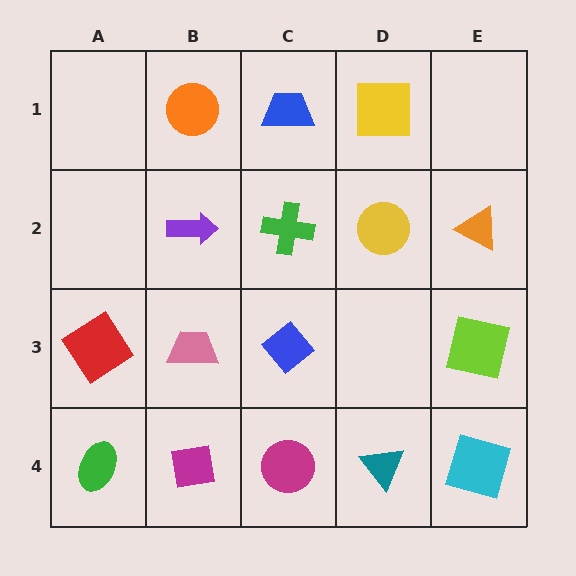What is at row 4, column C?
A magenta circle.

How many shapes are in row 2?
4 shapes.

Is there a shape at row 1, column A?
No, that cell is empty.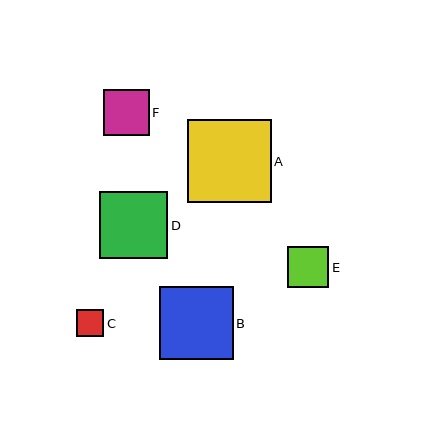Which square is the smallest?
Square C is the smallest with a size of approximately 27 pixels.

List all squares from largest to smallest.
From largest to smallest: A, B, D, F, E, C.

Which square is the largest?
Square A is the largest with a size of approximately 84 pixels.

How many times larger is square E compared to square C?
Square E is approximately 1.5 times the size of square C.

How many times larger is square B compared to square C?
Square B is approximately 2.7 times the size of square C.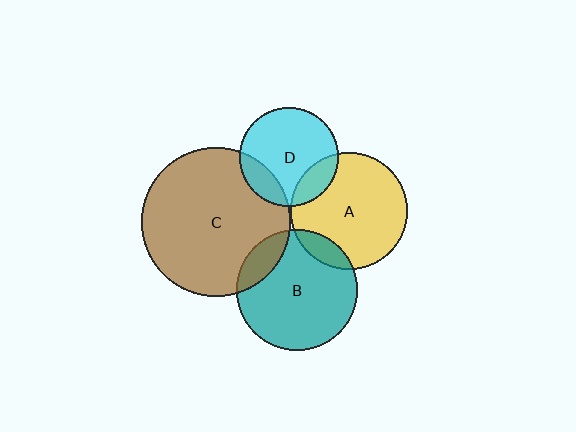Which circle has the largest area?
Circle C (brown).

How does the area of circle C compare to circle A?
Approximately 1.6 times.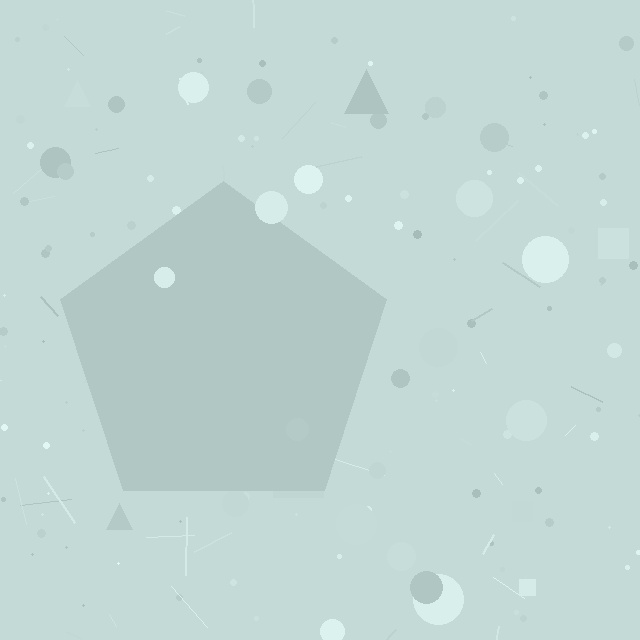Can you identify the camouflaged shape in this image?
The camouflaged shape is a pentagon.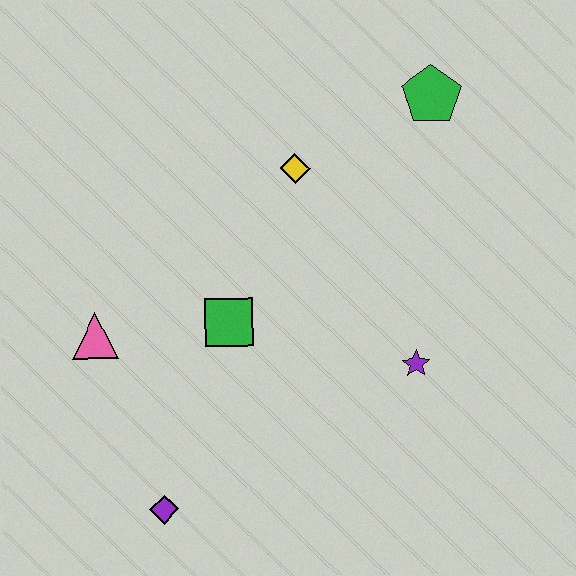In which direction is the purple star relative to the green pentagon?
The purple star is below the green pentagon.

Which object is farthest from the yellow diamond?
The purple diamond is farthest from the yellow diamond.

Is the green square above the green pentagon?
No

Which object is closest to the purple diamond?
The pink triangle is closest to the purple diamond.